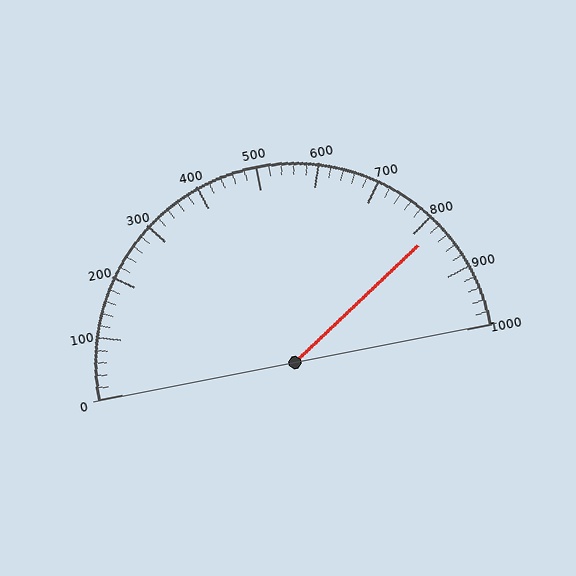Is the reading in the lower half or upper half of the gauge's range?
The reading is in the upper half of the range (0 to 1000).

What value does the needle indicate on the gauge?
The needle indicates approximately 820.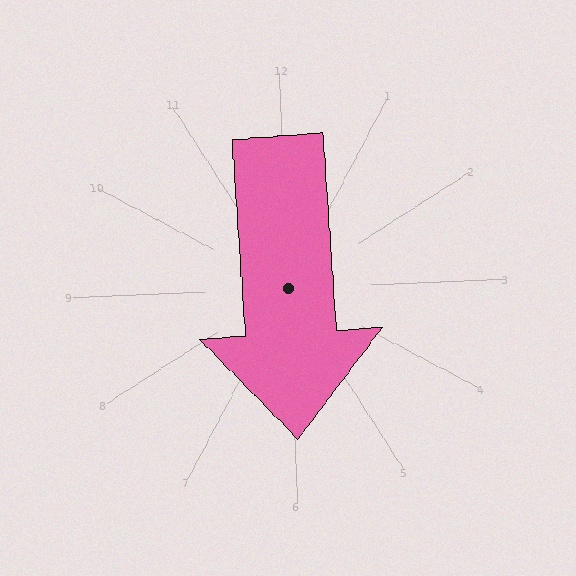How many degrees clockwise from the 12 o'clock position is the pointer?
Approximately 179 degrees.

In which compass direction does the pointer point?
South.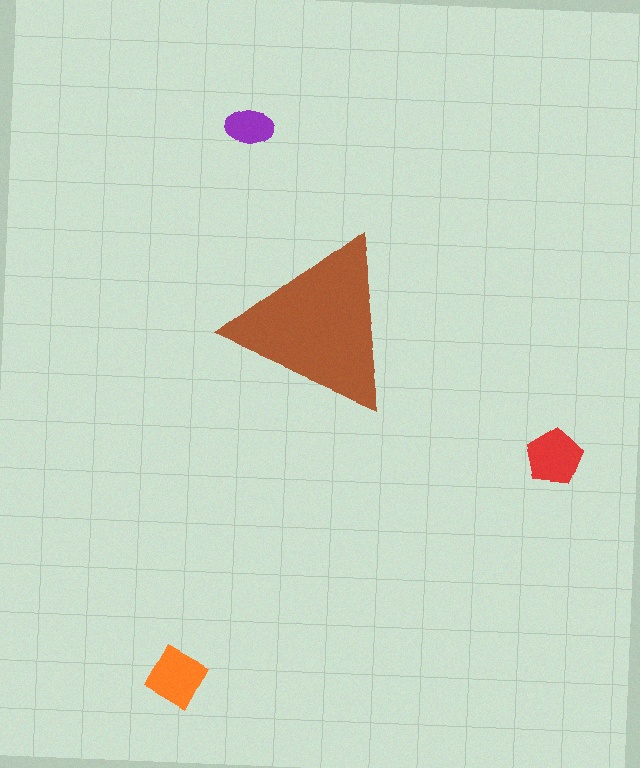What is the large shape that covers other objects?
A brown triangle.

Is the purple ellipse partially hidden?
No, the purple ellipse is fully visible.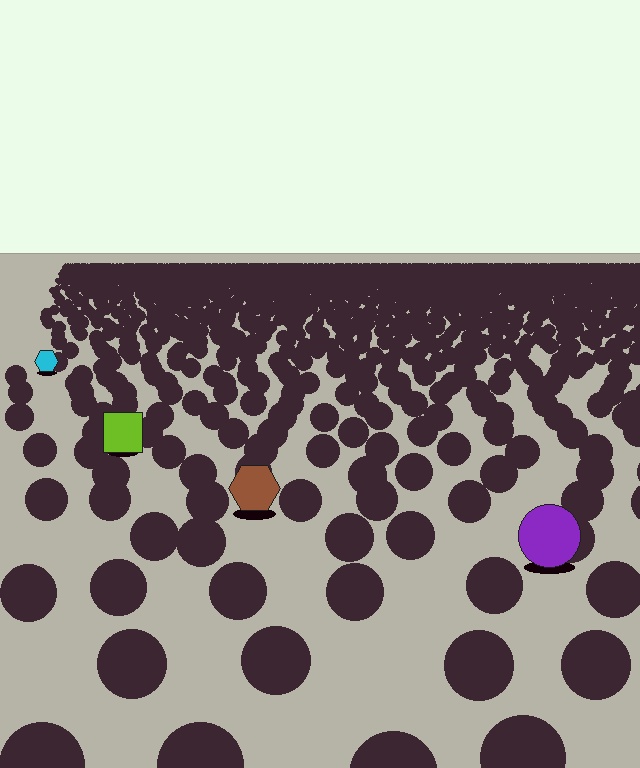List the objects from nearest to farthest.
From nearest to farthest: the purple circle, the brown hexagon, the lime square, the cyan hexagon.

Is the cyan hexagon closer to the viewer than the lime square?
No. The lime square is closer — you can tell from the texture gradient: the ground texture is coarser near it.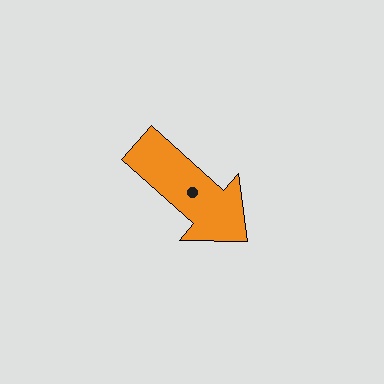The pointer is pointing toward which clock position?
Roughly 4 o'clock.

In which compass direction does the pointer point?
Southeast.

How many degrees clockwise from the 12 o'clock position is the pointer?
Approximately 132 degrees.